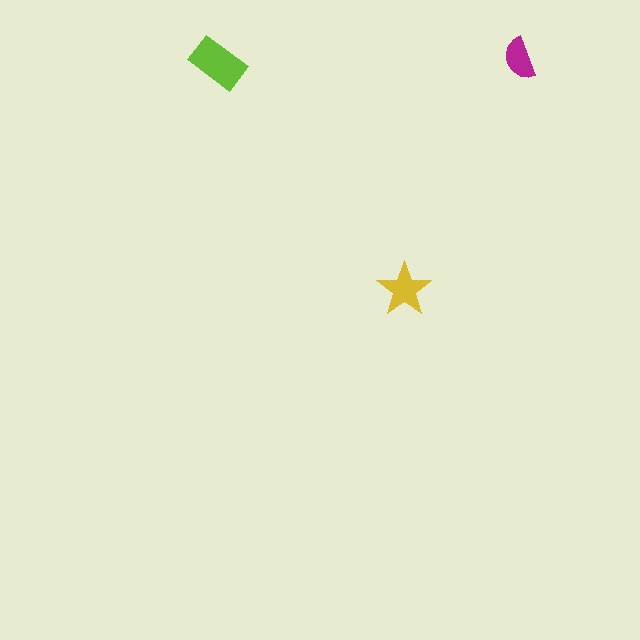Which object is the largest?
The lime rectangle.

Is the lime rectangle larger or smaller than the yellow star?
Larger.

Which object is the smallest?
The magenta semicircle.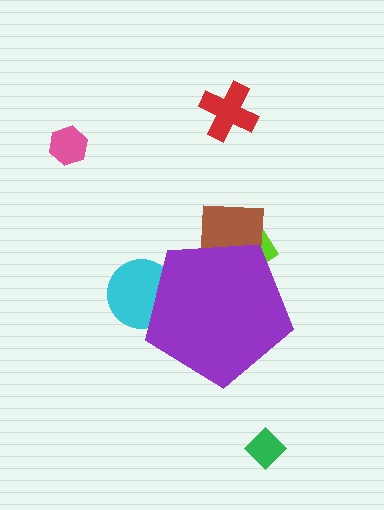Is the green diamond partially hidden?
No, the green diamond is fully visible.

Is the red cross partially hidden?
No, the red cross is fully visible.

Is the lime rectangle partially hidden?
Yes, the lime rectangle is partially hidden behind the purple pentagon.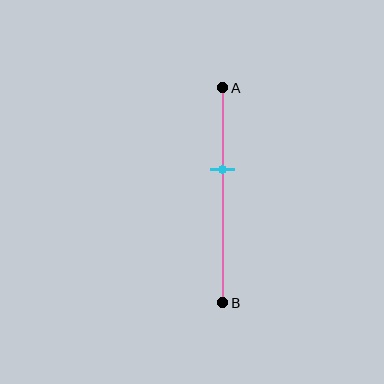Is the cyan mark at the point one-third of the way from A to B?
No, the mark is at about 40% from A, not at the 33% one-third point.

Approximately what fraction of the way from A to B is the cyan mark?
The cyan mark is approximately 40% of the way from A to B.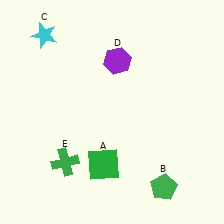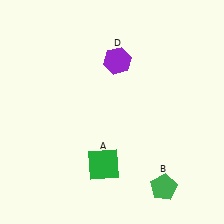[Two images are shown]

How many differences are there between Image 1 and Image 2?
There are 2 differences between the two images.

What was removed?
The green cross (E), the cyan star (C) were removed in Image 2.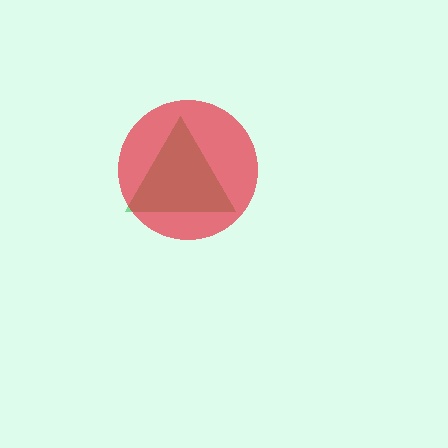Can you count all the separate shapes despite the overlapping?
Yes, there are 2 separate shapes.